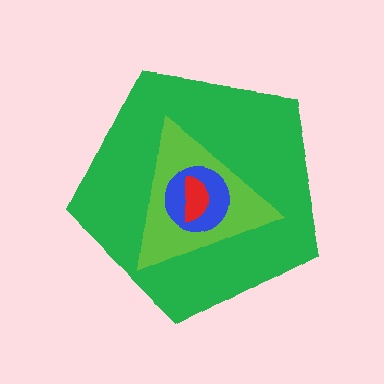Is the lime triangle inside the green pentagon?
Yes.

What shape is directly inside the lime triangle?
The blue circle.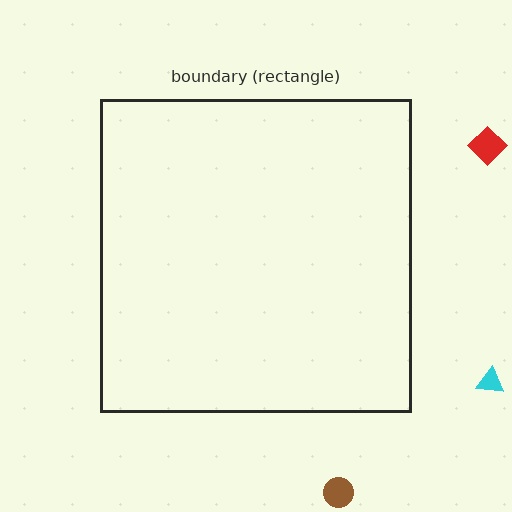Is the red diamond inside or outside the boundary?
Outside.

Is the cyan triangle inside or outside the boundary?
Outside.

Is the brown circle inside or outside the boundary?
Outside.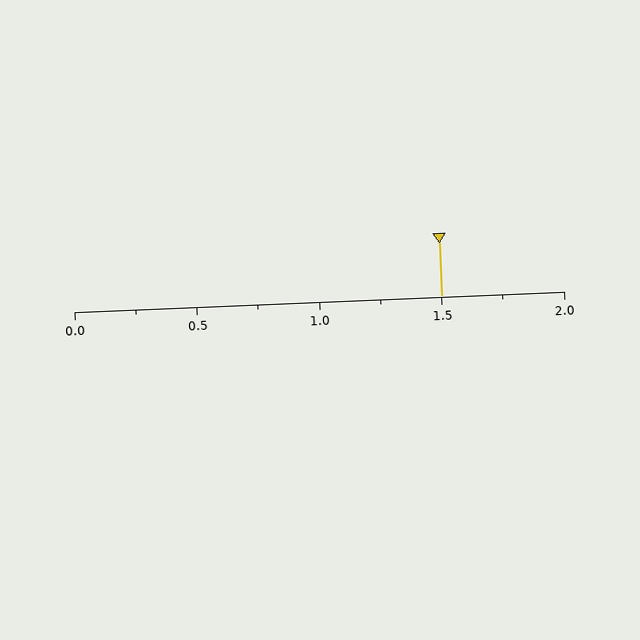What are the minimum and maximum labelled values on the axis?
The axis runs from 0.0 to 2.0.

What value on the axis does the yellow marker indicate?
The marker indicates approximately 1.5.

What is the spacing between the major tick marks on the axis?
The major ticks are spaced 0.5 apart.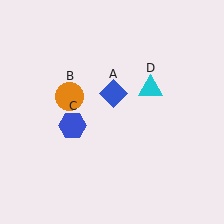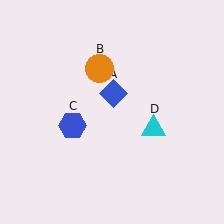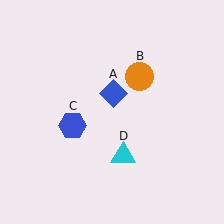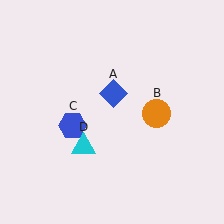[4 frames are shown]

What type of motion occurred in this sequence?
The orange circle (object B), cyan triangle (object D) rotated clockwise around the center of the scene.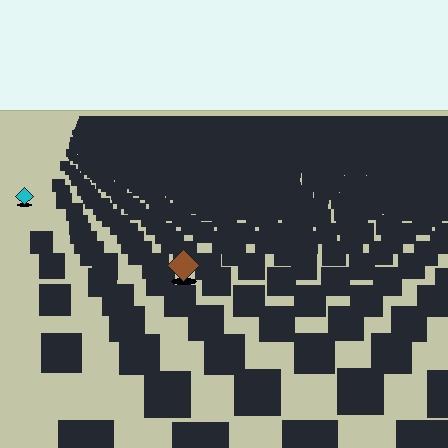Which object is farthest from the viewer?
The cyan diamond is farthest from the viewer. It appears smaller and the ground texture around it is denser.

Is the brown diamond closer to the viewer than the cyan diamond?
Yes. The brown diamond is closer — you can tell from the texture gradient: the ground texture is coarser near it.